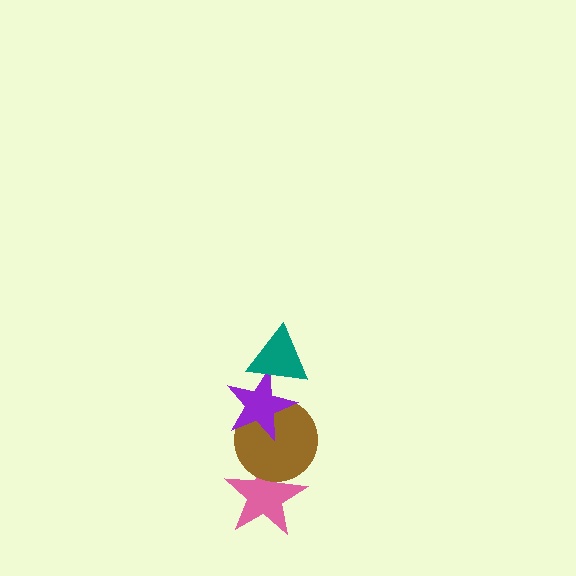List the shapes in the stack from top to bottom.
From top to bottom: the teal triangle, the purple star, the brown circle, the pink star.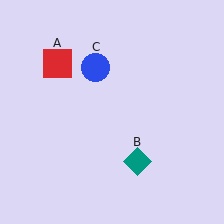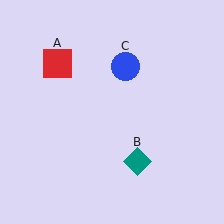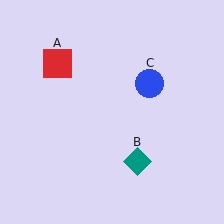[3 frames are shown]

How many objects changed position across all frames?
1 object changed position: blue circle (object C).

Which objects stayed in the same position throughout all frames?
Red square (object A) and teal diamond (object B) remained stationary.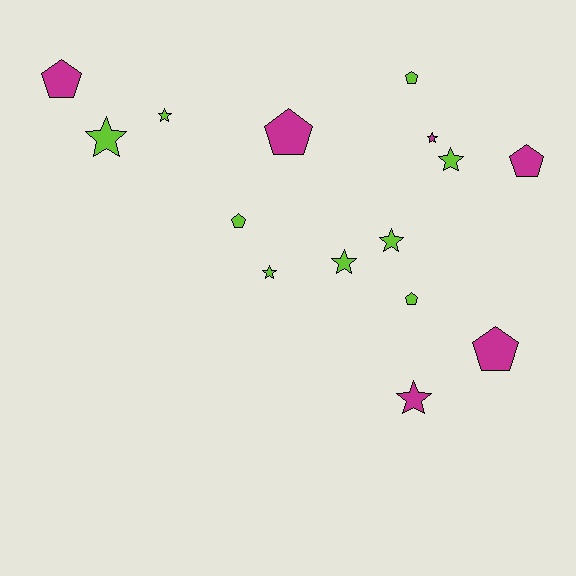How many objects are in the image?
There are 15 objects.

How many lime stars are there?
There are 6 lime stars.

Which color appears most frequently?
Lime, with 9 objects.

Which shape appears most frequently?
Star, with 8 objects.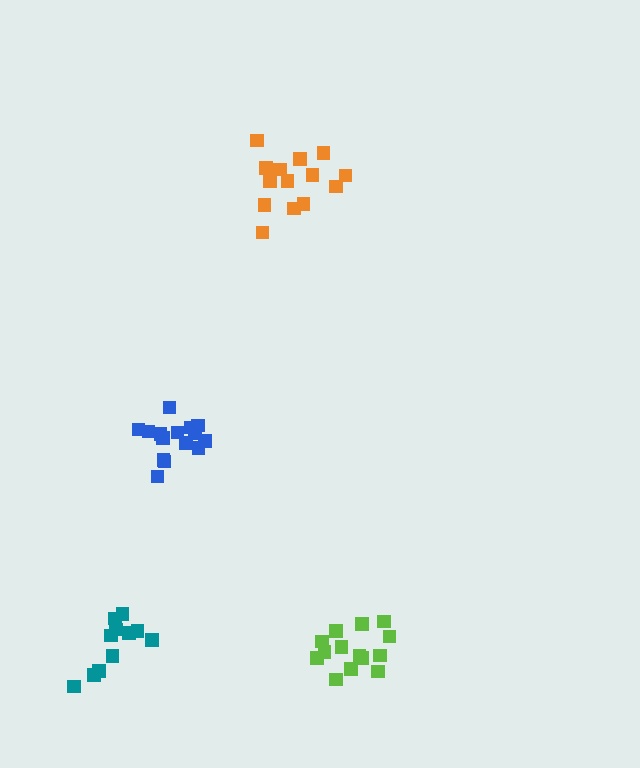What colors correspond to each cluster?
The clusters are colored: lime, orange, teal, blue.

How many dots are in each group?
Group 1: 14 dots, Group 2: 14 dots, Group 3: 11 dots, Group 4: 15 dots (54 total).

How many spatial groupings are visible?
There are 4 spatial groupings.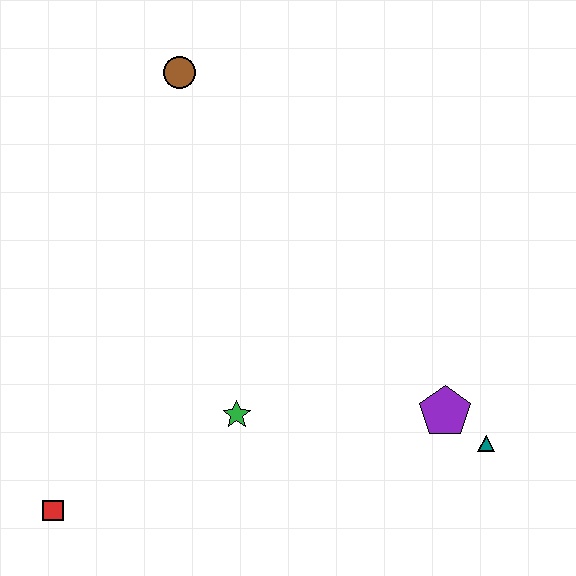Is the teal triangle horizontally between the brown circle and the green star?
No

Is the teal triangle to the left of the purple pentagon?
No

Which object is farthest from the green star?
The brown circle is farthest from the green star.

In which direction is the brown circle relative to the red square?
The brown circle is above the red square.